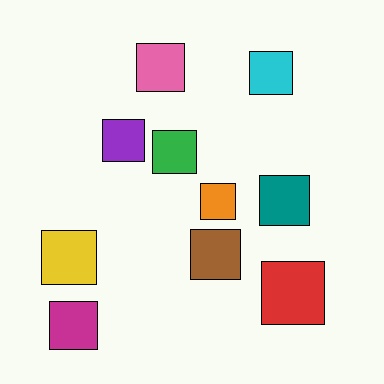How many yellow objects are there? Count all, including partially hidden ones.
There is 1 yellow object.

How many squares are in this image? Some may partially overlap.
There are 10 squares.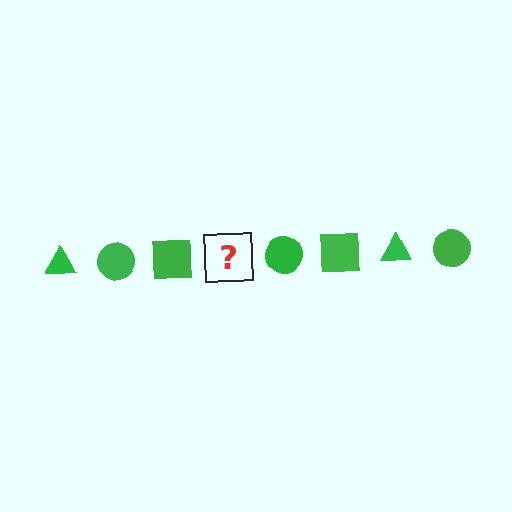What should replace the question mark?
The question mark should be replaced with a green triangle.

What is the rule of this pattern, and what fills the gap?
The rule is that the pattern cycles through triangle, circle, square shapes in green. The gap should be filled with a green triangle.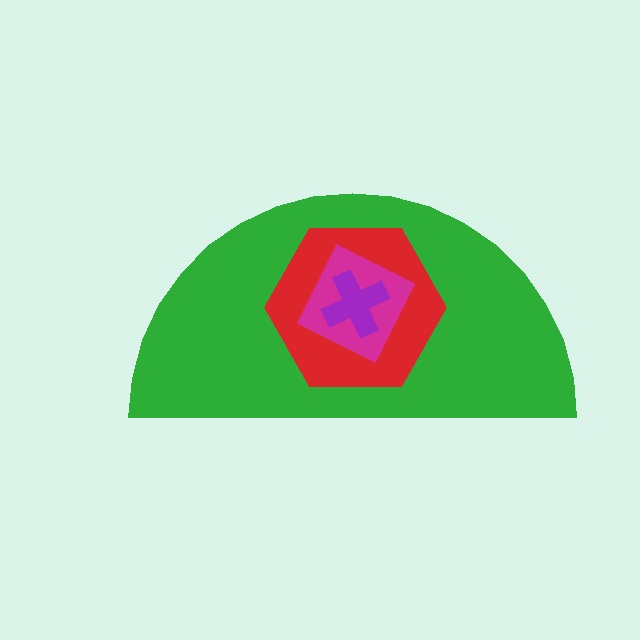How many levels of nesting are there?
4.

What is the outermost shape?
The green semicircle.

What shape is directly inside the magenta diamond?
The purple cross.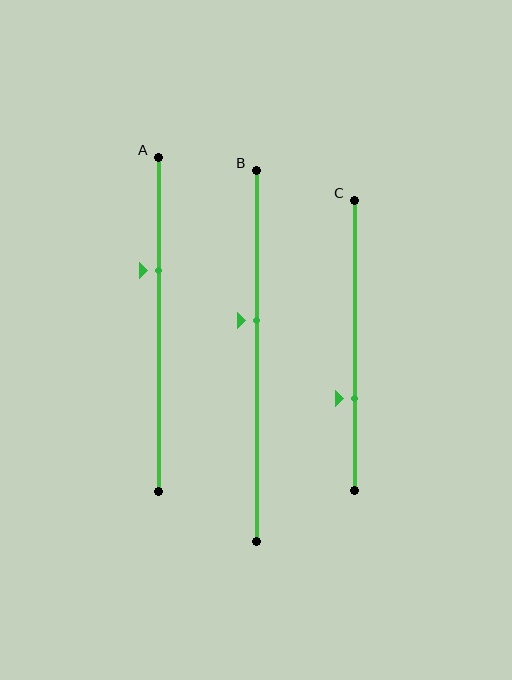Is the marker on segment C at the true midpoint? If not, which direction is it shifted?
No, the marker on segment C is shifted downward by about 18% of the segment length.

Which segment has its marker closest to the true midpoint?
Segment B has its marker closest to the true midpoint.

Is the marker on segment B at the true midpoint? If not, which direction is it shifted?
No, the marker on segment B is shifted upward by about 9% of the segment length.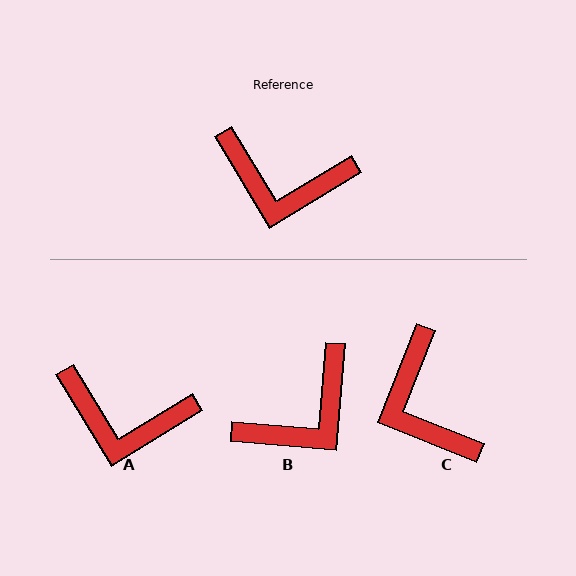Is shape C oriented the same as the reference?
No, it is off by about 53 degrees.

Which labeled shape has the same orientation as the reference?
A.